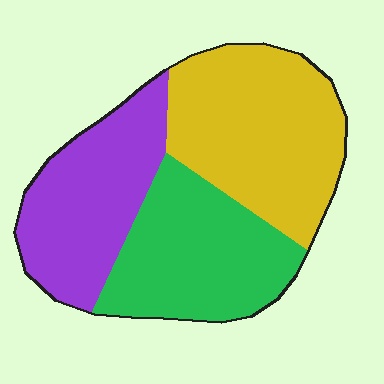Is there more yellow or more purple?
Yellow.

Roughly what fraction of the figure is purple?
Purple covers roughly 30% of the figure.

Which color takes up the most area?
Yellow, at roughly 40%.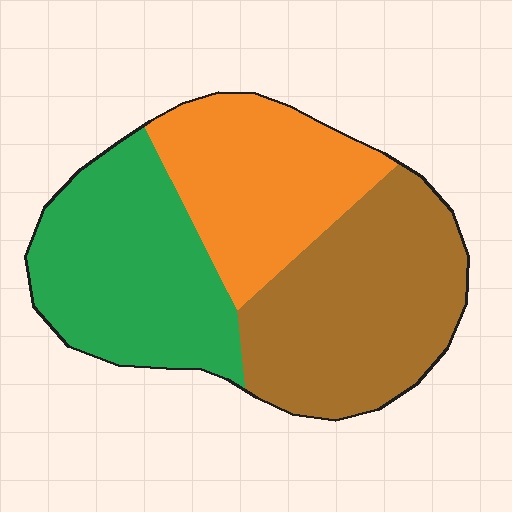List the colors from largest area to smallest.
From largest to smallest: brown, green, orange.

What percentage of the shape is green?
Green covers 34% of the shape.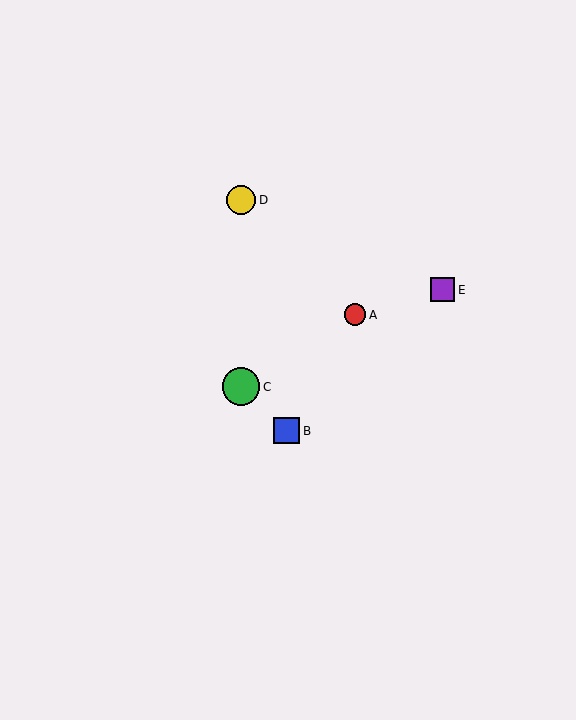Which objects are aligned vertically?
Objects C, D are aligned vertically.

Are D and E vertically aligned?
No, D is at x≈241 and E is at x≈443.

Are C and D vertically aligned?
Yes, both are at x≈241.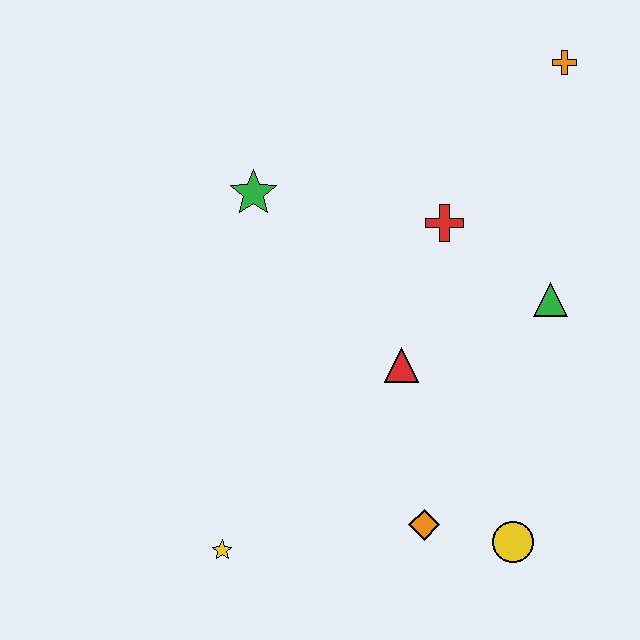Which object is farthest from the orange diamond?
The orange cross is farthest from the orange diamond.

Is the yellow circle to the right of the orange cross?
No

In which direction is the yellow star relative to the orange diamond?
The yellow star is to the left of the orange diamond.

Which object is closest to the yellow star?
The orange diamond is closest to the yellow star.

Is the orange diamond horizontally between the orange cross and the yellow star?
Yes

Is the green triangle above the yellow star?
Yes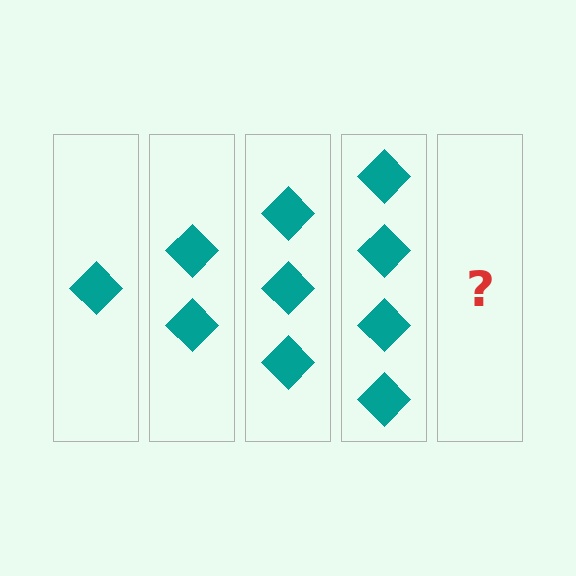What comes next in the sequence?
The next element should be 5 diamonds.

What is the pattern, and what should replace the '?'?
The pattern is that each step adds one more diamond. The '?' should be 5 diamonds.